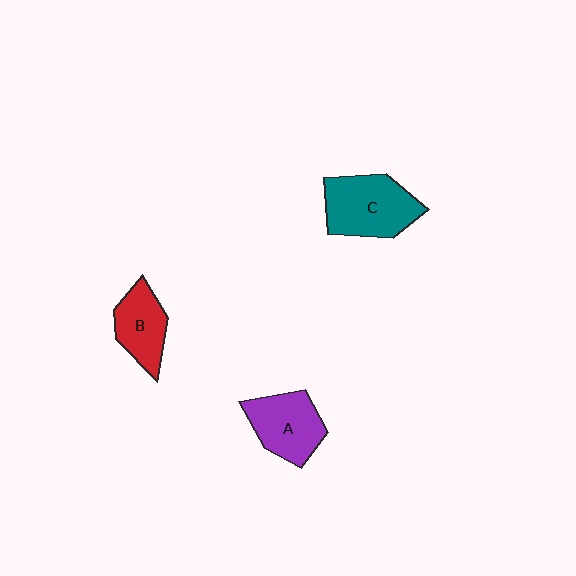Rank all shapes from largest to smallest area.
From largest to smallest: C (teal), A (purple), B (red).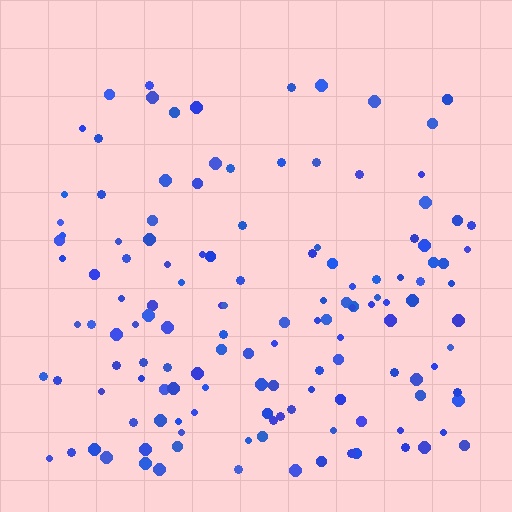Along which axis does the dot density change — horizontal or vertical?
Vertical.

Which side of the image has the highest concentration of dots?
The bottom.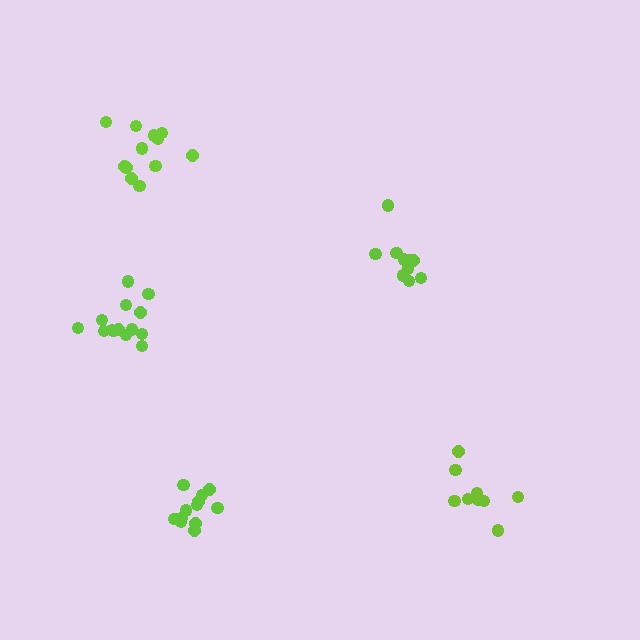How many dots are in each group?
Group 1: 12 dots, Group 2: 12 dots, Group 3: 14 dots, Group 4: 10 dots, Group 5: 9 dots (57 total).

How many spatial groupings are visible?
There are 5 spatial groupings.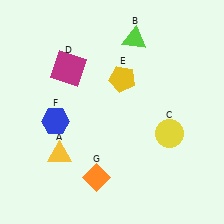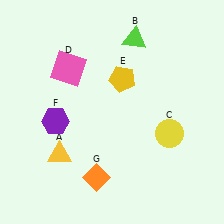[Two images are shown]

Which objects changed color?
D changed from magenta to pink. F changed from blue to purple.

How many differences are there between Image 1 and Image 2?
There are 2 differences between the two images.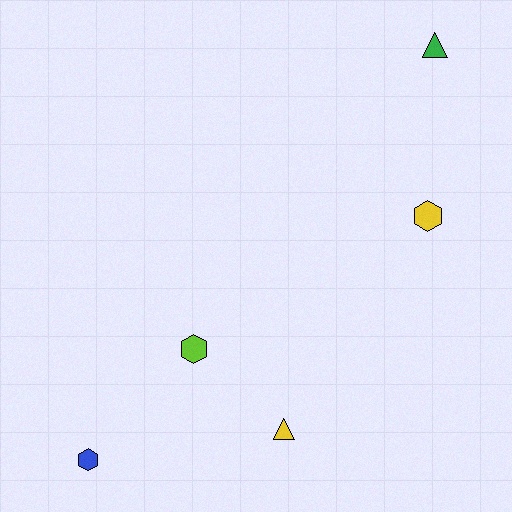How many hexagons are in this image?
There are 3 hexagons.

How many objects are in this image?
There are 5 objects.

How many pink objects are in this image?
There are no pink objects.